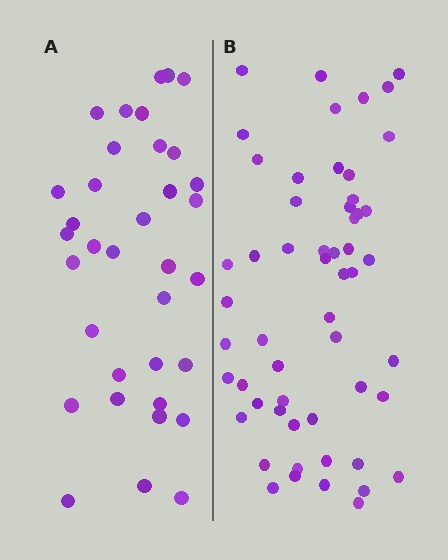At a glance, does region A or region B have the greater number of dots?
Region B (the right region) has more dots.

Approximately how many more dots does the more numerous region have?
Region B has approximately 20 more dots than region A.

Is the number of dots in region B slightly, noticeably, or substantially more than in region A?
Region B has substantially more. The ratio is roughly 1.6 to 1.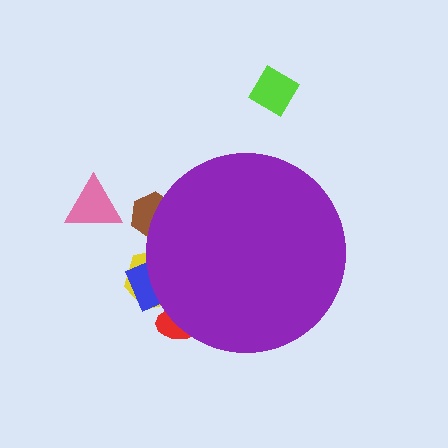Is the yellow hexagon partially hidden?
Yes, the yellow hexagon is partially hidden behind the purple circle.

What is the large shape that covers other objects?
A purple circle.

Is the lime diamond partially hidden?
No, the lime diamond is fully visible.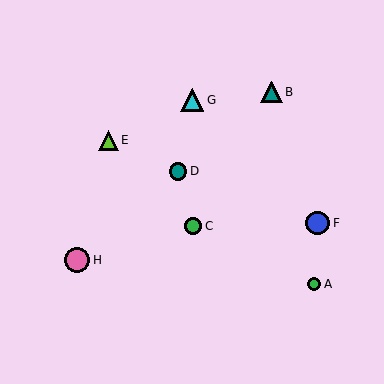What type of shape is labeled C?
Shape C is a green circle.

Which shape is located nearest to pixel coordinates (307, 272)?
The green circle (labeled A) at (314, 284) is nearest to that location.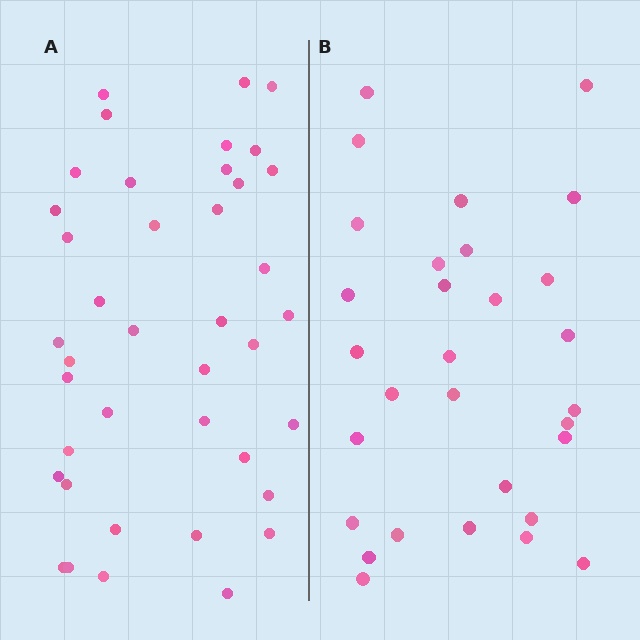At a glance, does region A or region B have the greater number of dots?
Region A (the left region) has more dots.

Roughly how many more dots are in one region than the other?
Region A has roughly 10 or so more dots than region B.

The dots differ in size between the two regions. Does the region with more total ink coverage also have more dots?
No. Region B has more total ink coverage because its dots are larger, but region A actually contains more individual dots. Total area can be misleading — the number of items is what matters here.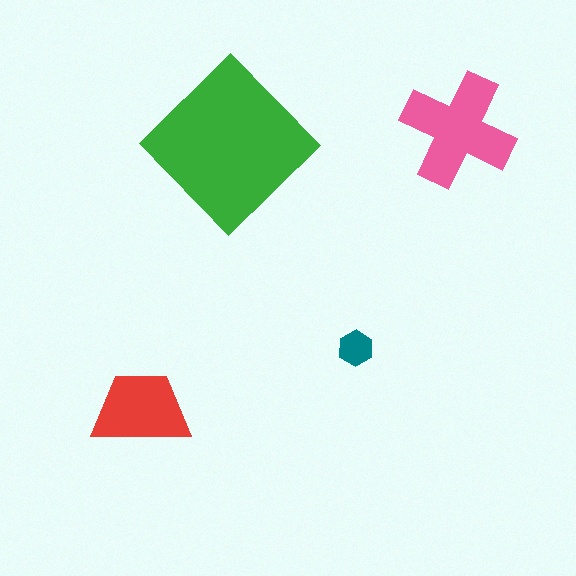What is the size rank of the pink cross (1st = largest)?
2nd.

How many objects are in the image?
There are 4 objects in the image.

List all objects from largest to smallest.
The green diamond, the pink cross, the red trapezoid, the teal hexagon.